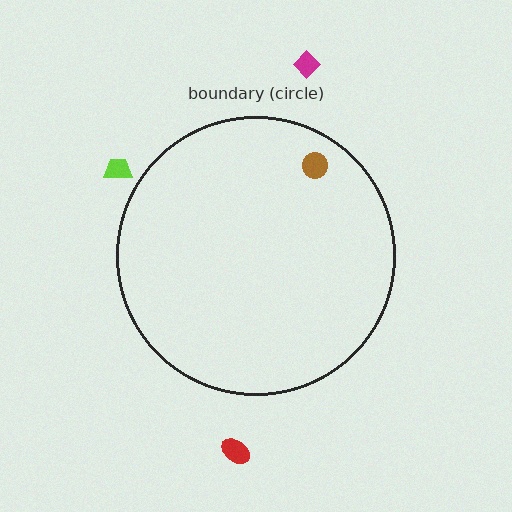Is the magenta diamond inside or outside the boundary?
Outside.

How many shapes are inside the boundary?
1 inside, 3 outside.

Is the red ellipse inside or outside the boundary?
Outside.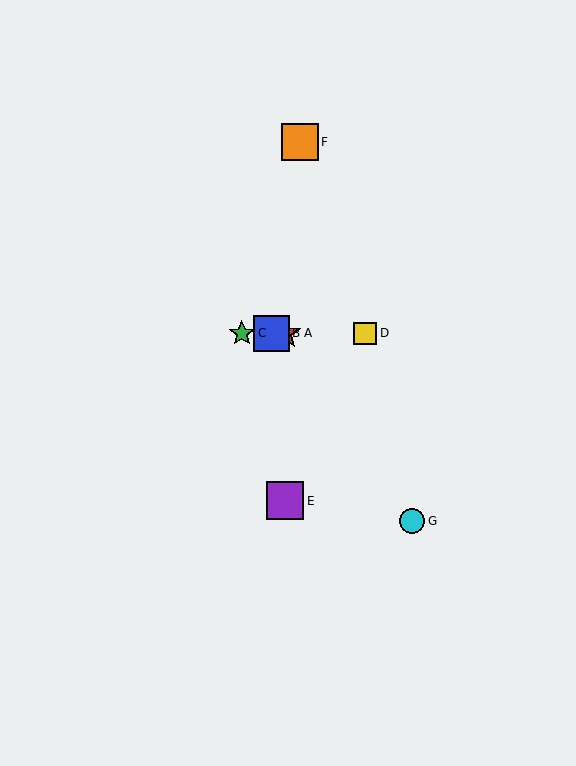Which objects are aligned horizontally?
Objects A, B, C, D are aligned horizontally.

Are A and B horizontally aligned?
Yes, both are at y≈333.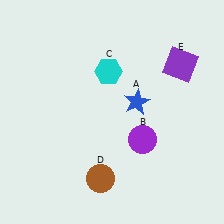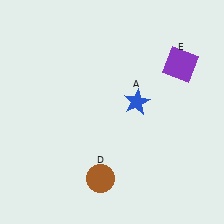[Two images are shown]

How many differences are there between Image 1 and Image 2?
There are 2 differences between the two images.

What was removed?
The purple circle (B), the cyan hexagon (C) were removed in Image 2.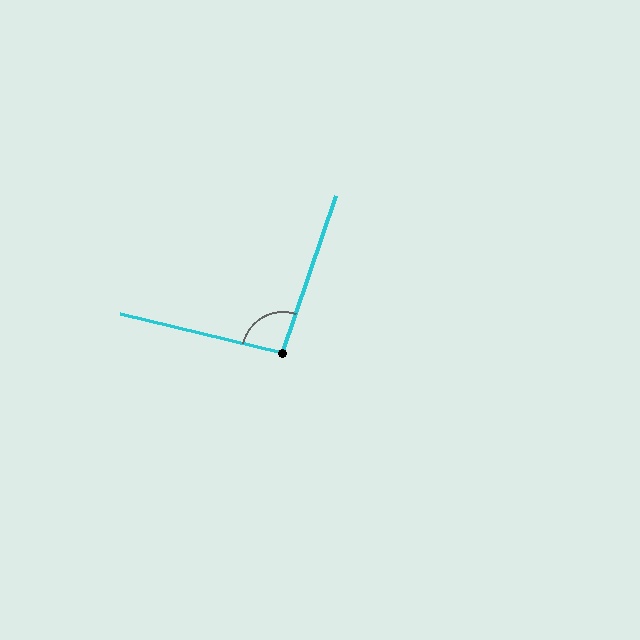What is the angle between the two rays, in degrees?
Approximately 95 degrees.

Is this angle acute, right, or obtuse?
It is obtuse.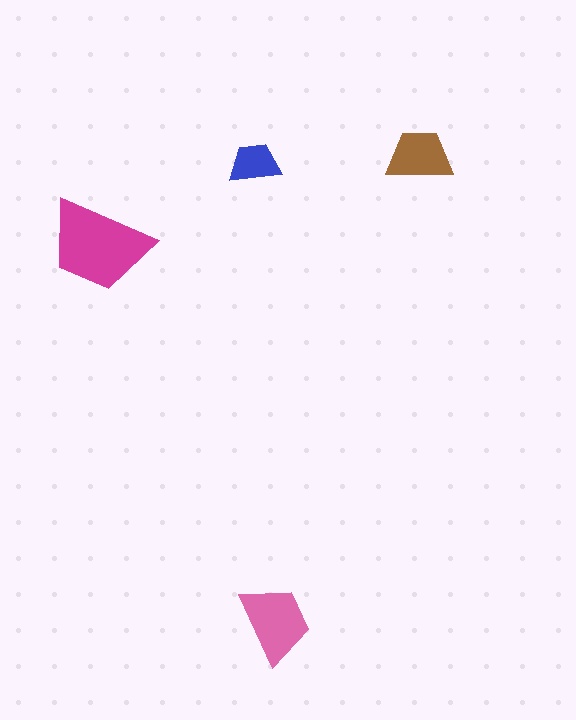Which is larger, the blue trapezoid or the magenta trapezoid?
The magenta one.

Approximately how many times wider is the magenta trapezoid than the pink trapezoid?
About 1.5 times wider.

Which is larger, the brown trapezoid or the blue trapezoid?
The brown one.